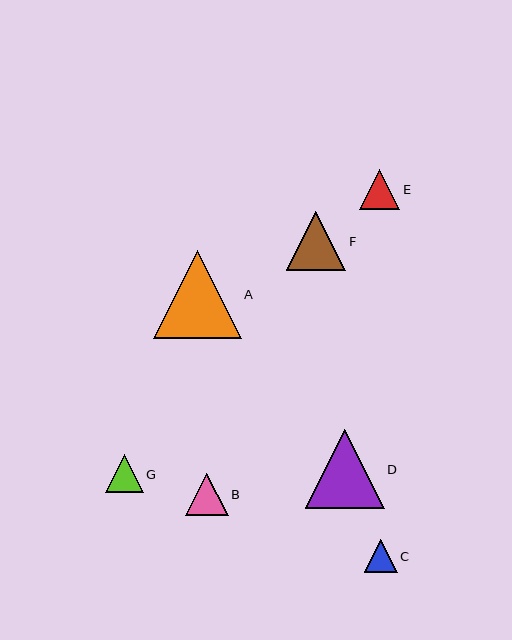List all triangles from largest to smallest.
From largest to smallest: A, D, F, B, E, G, C.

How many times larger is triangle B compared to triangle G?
Triangle B is approximately 1.1 times the size of triangle G.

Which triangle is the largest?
Triangle A is the largest with a size of approximately 88 pixels.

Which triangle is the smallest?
Triangle C is the smallest with a size of approximately 33 pixels.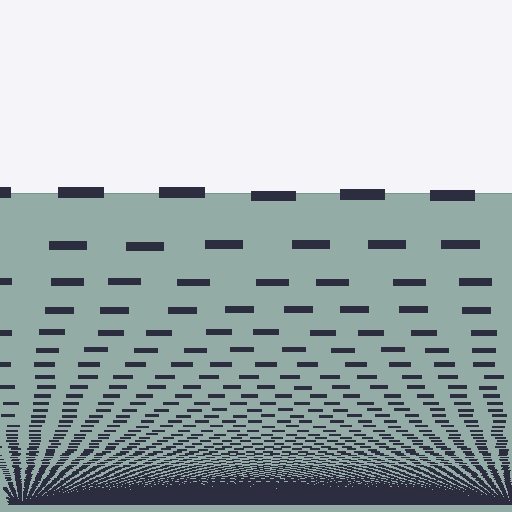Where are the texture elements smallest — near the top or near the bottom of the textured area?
Near the bottom.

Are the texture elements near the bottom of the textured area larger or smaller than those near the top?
Smaller. The gradient is inverted — elements near the bottom are smaller and denser.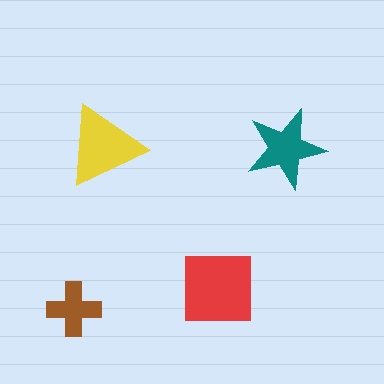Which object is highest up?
The yellow triangle is topmost.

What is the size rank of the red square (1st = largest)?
1st.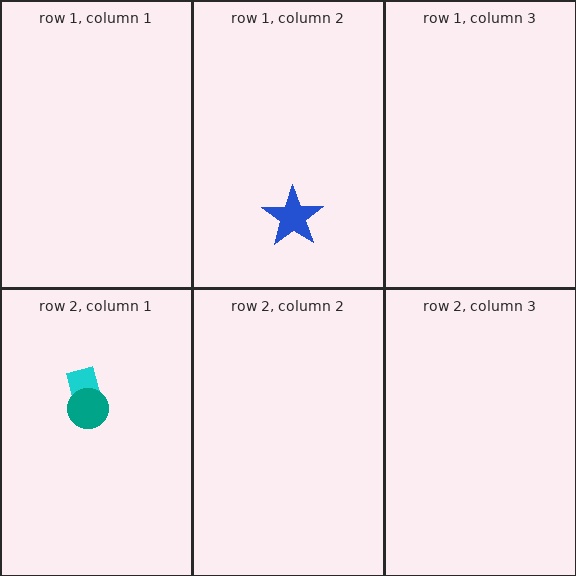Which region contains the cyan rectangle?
The row 2, column 1 region.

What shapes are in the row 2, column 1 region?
The cyan rectangle, the teal circle.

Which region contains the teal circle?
The row 2, column 1 region.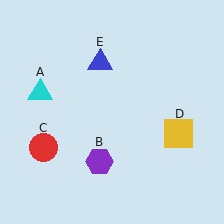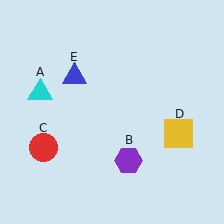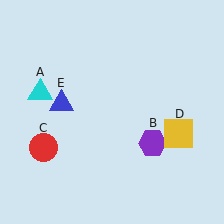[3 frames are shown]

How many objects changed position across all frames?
2 objects changed position: purple hexagon (object B), blue triangle (object E).